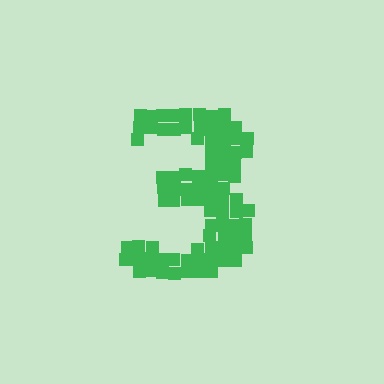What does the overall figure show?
The overall figure shows the digit 3.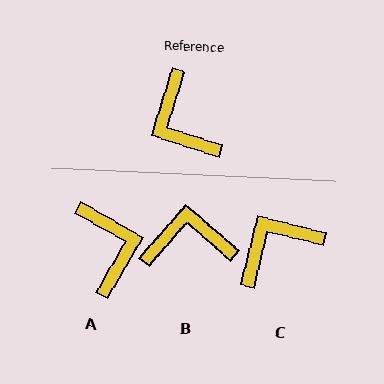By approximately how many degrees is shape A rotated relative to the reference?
Approximately 168 degrees counter-clockwise.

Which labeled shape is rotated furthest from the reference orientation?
A, about 168 degrees away.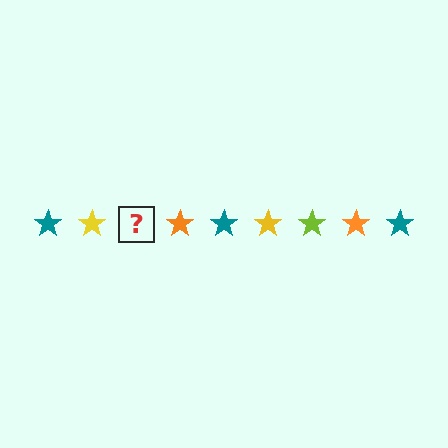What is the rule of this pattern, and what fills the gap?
The rule is that the pattern cycles through teal, yellow, lime, orange stars. The gap should be filled with a lime star.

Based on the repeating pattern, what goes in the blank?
The blank should be a lime star.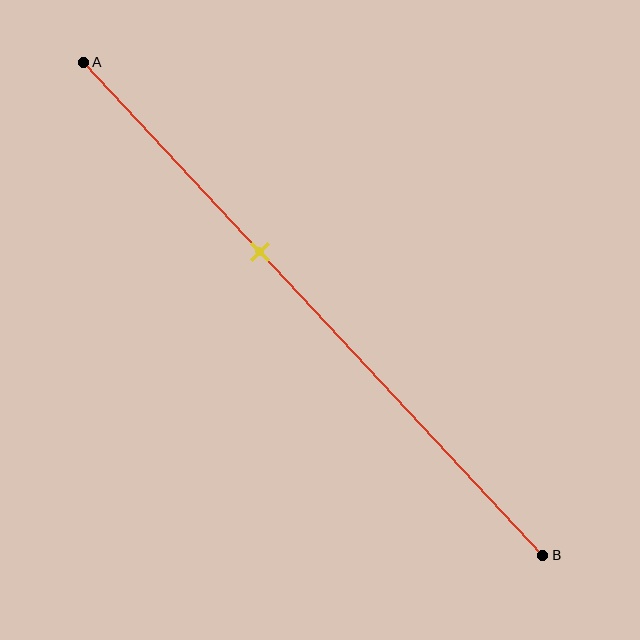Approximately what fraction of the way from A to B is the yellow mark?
The yellow mark is approximately 40% of the way from A to B.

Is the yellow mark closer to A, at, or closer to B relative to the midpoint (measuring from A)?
The yellow mark is closer to point A than the midpoint of segment AB.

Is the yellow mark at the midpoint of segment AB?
No, the mark is at about 40% from A, not at the 50% midpoint.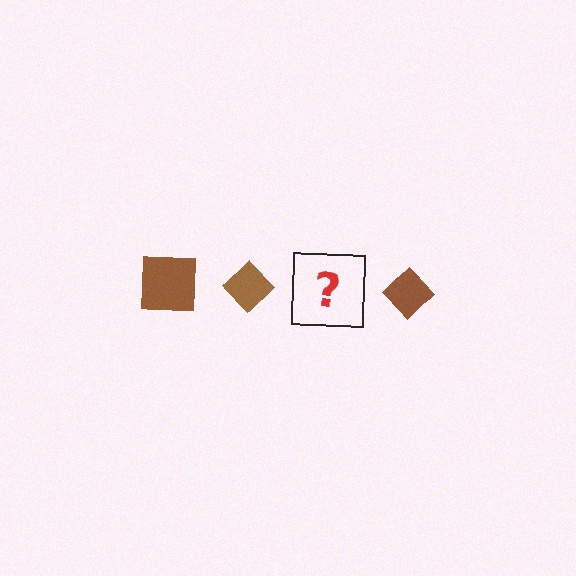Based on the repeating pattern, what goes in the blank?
The blank should be a brown square.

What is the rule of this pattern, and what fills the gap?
The rule is that the pattern cycles through square, diamond shapes in brown. The gap should be filled with a brown square.